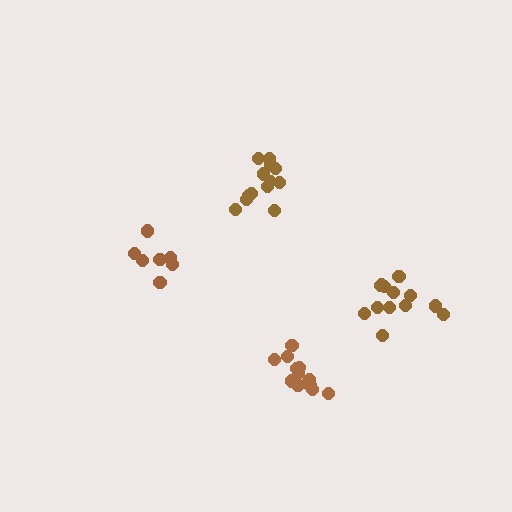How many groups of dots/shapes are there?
There are 4 groups.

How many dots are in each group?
Group 1: 13 dots, Group 2: 7 dots, Group 3: 13 dots, Group 4: 13 dots (46 total).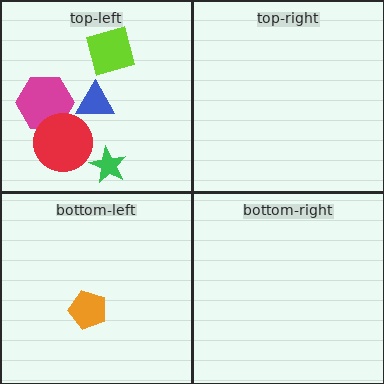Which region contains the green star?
The top-left region.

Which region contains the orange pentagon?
The bottom-left region.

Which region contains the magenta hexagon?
The top-left region.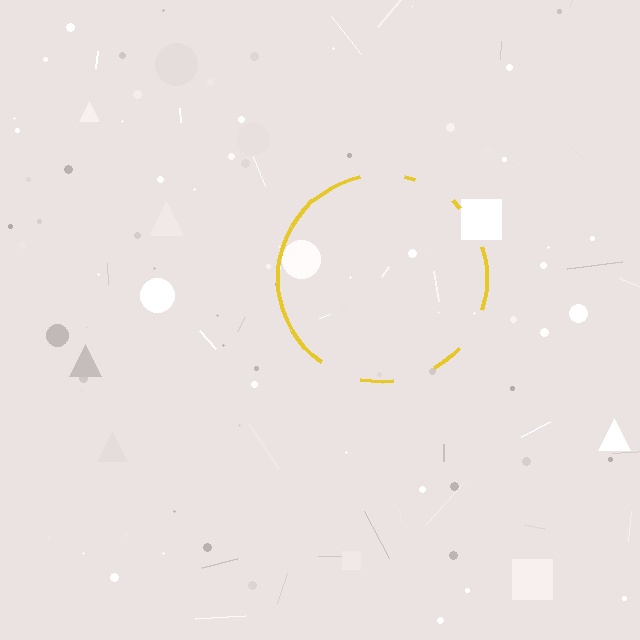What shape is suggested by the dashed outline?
The dashed outline suggests a circle.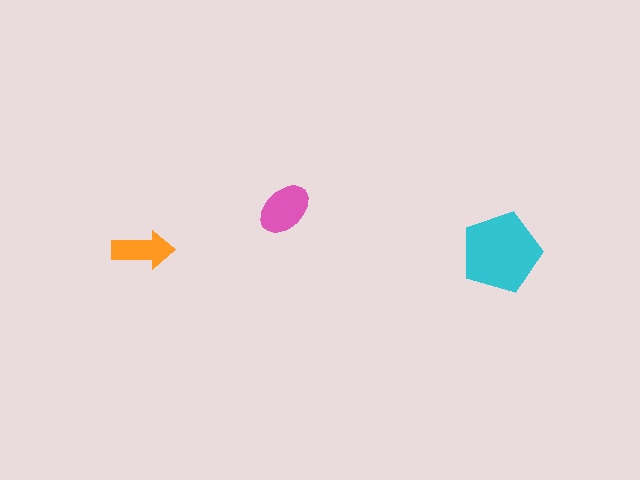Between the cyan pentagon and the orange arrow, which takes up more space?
The cyan pentagon.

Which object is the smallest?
The orange arrow.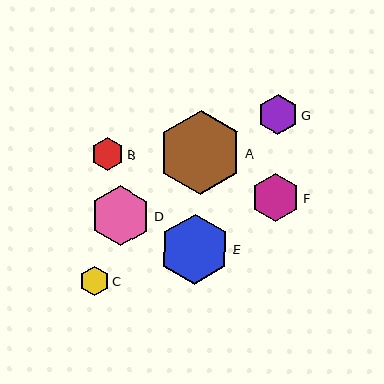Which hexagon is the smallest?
Hexagon C is the smallest with a size of approximately 29 pixels.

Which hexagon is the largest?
Hexagon A is the largest with a size of approximately 84 pixels.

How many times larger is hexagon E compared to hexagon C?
Hexagon E is approximately 2.4 times the size of hexagon C.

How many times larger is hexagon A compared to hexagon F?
Hexagon A is approximately 1.7 times the size of hexagon F.